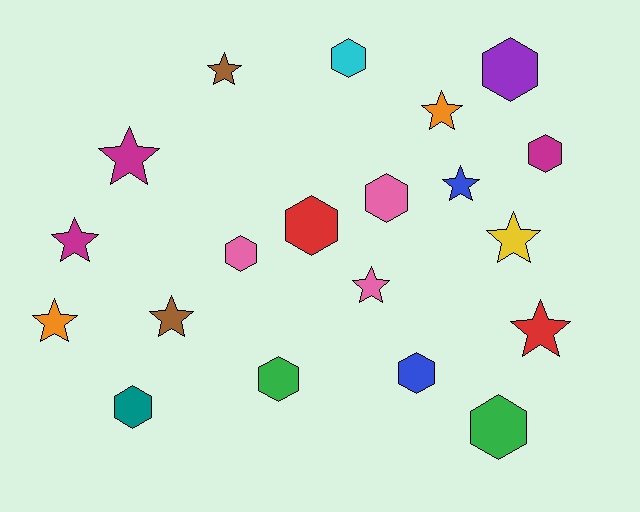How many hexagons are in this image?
There are 10 hexagons.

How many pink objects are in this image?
There are 3 pink objects.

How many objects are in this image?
There are 20 objects.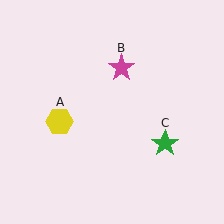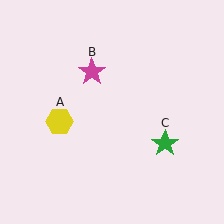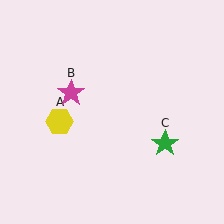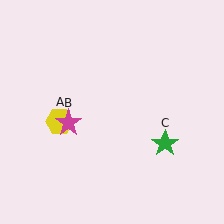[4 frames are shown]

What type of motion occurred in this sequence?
The magenta star (object B) rotated counterclockwise around the center of the scene.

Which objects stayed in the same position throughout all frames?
Yellow hexagon (object A) and green star (object C) remained stationary.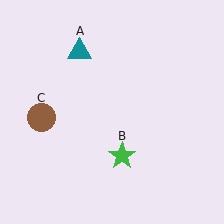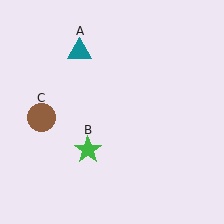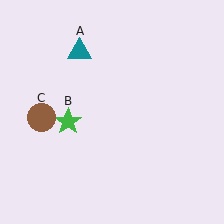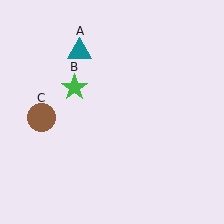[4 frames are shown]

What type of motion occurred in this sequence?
The green star (object B) rotated clockwise around the center of the scene.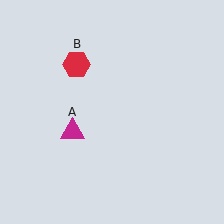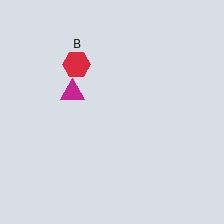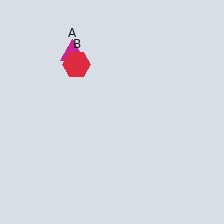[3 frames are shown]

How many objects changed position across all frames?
1 object changed position: magenta triangle (object A).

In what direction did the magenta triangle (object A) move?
The magenta triangle (object A) moved up.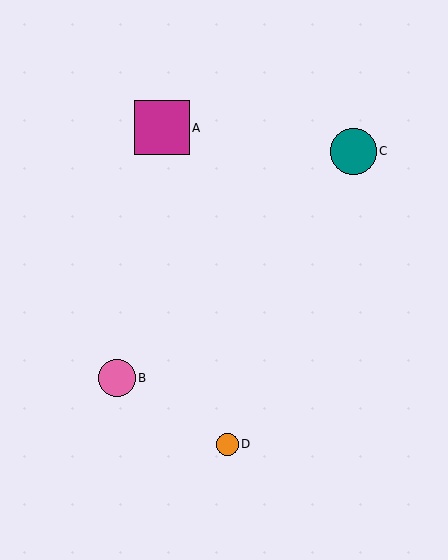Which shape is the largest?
The magenta square (labeled A) is the largest.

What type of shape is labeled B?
Shape B is a pink circle.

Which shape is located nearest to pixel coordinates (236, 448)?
The orange circle (labeled D) at (227, 444) is nearest to that location.